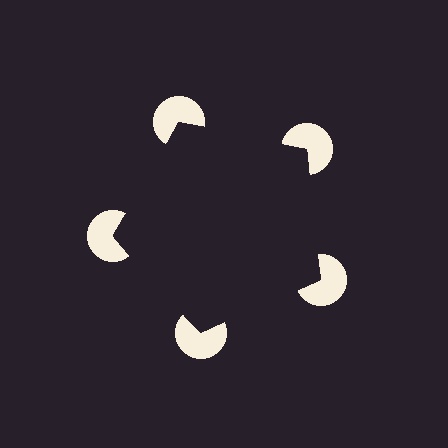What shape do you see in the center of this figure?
An illusory pentagon — its edges are inferred from the aligned wedge cuts in the pac-man discs, not physically drawn.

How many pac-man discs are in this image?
There are 5 — one at each vertex of the illusory pentagon.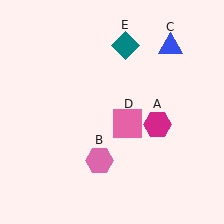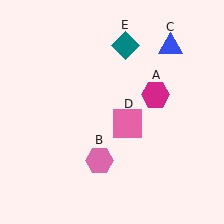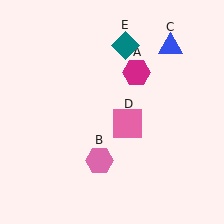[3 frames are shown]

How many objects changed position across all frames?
1 object changed position: magenta hexagon (object A).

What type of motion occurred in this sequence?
The magenta hexagon (object A) rotated counterclockwise around the center of the scene.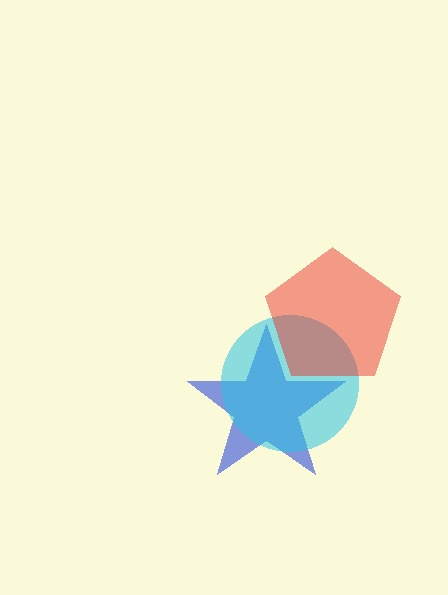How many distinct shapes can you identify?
There are 3 distinct shapes: a blue star, a cyan circle, a red pentagon.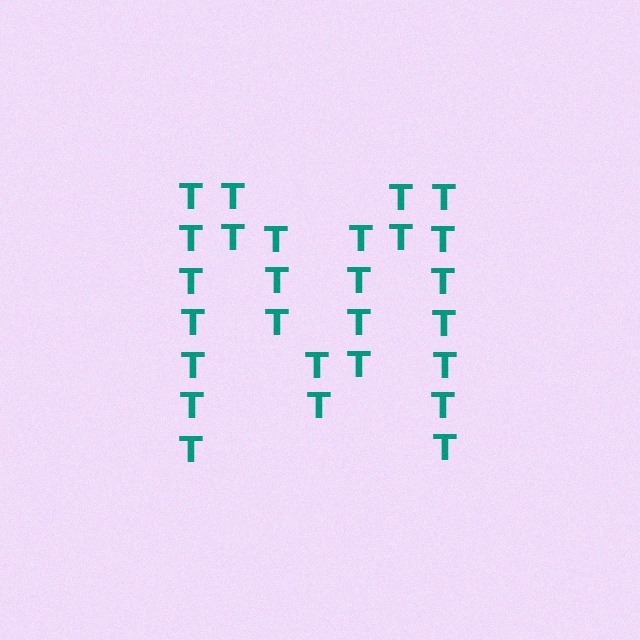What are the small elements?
The small elements are letter T's.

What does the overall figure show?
The overall figure shows the letter M.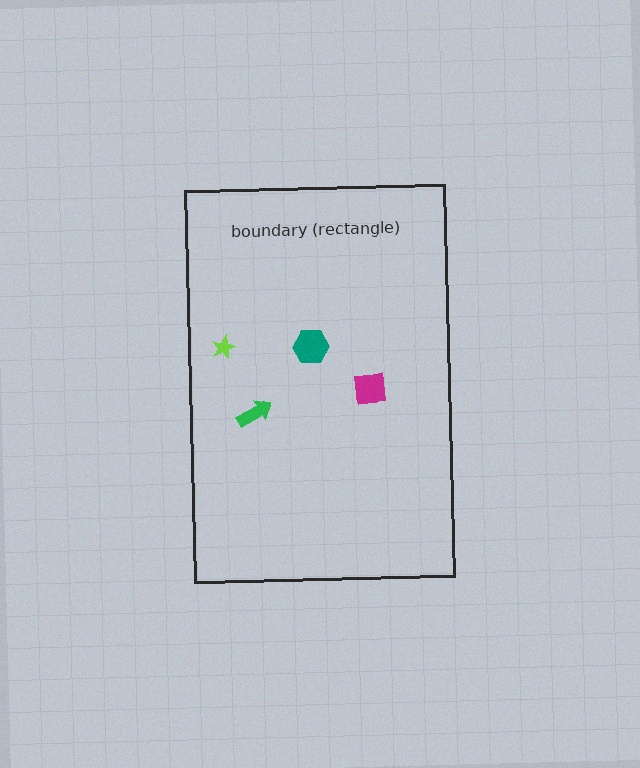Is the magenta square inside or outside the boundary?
Inside.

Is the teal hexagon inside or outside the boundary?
Inside.